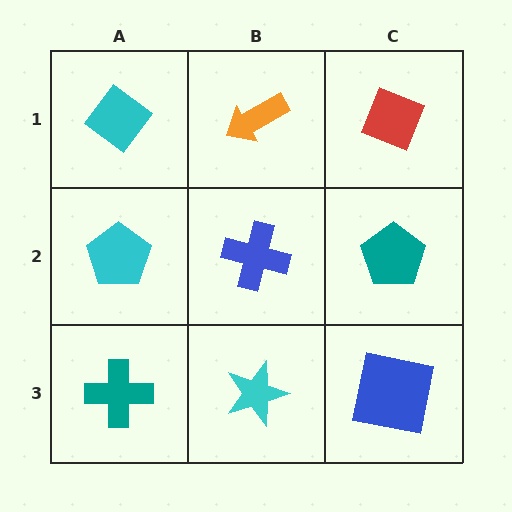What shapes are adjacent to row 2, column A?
A cyan diamond (row 1, column A), a teal cross (row 3, column A), a blue cross (row 2, column B).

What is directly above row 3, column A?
A cyan pentagon.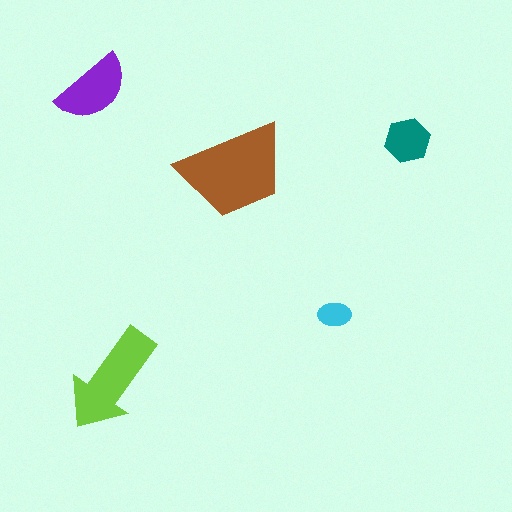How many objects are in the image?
There are 5 objects in the image.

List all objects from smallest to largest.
The cyan ellipse, the teal hexagon, the purple semicircle, the lime arrow, the brown trapezoid.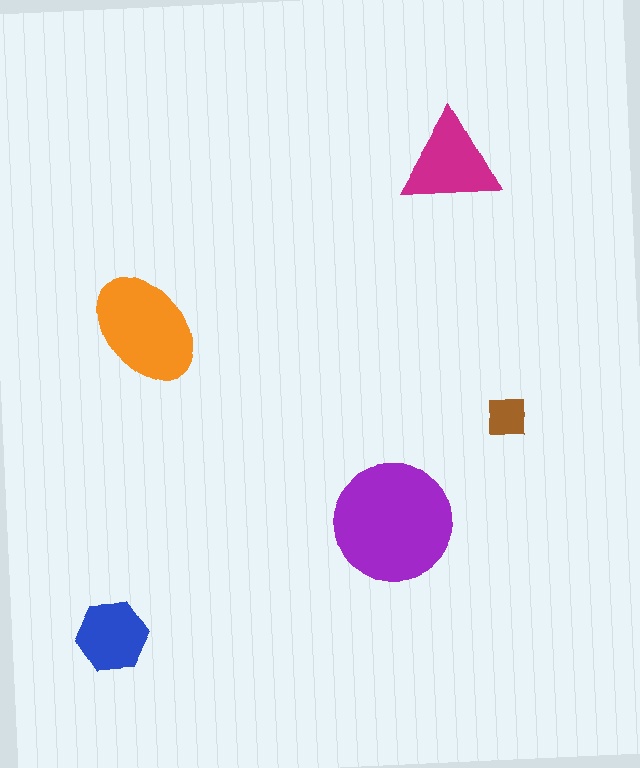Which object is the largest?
The purple circle.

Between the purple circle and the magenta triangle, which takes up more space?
The purple circle.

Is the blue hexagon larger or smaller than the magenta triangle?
Smaller.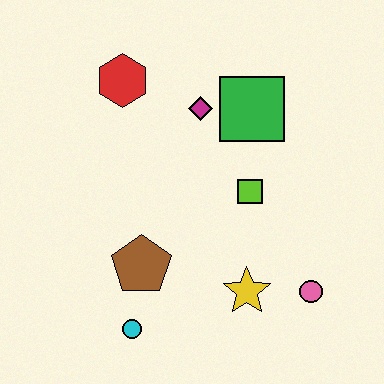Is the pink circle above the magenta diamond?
No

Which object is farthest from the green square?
The cyan circle is farthest from the green square.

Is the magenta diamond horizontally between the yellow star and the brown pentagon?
Yes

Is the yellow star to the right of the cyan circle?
Yes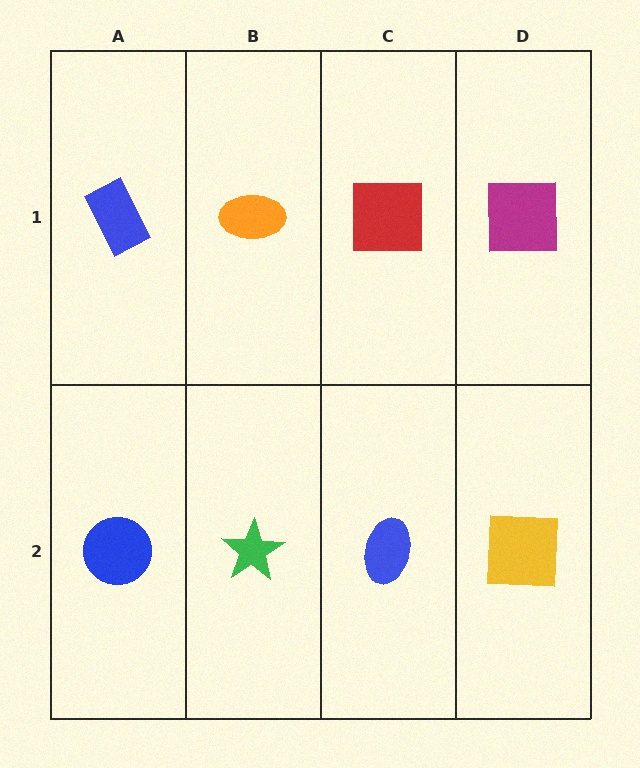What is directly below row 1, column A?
A blue circle.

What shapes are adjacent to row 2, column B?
An orange ellipse (row 1, column B), a blue circle (row 2, column A), a blue ellipse (row 2, column C).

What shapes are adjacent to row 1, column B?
A green star (row 2, column B), a blue rectangle (row 1, column A), a red square (row 1, column C).